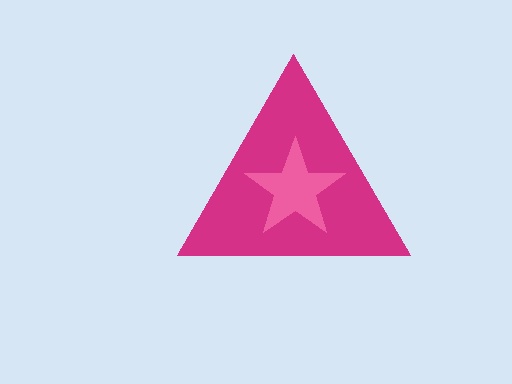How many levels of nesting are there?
2.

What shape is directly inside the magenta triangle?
The pink star.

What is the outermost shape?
The magenta triangle.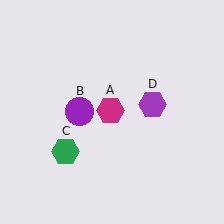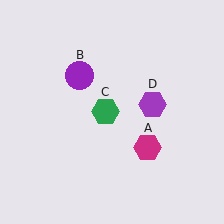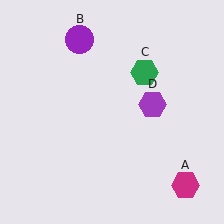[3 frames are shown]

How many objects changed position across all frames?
3 objects changed position: magenta hexagon (object A), purple circle (object B), green hexagon (object C).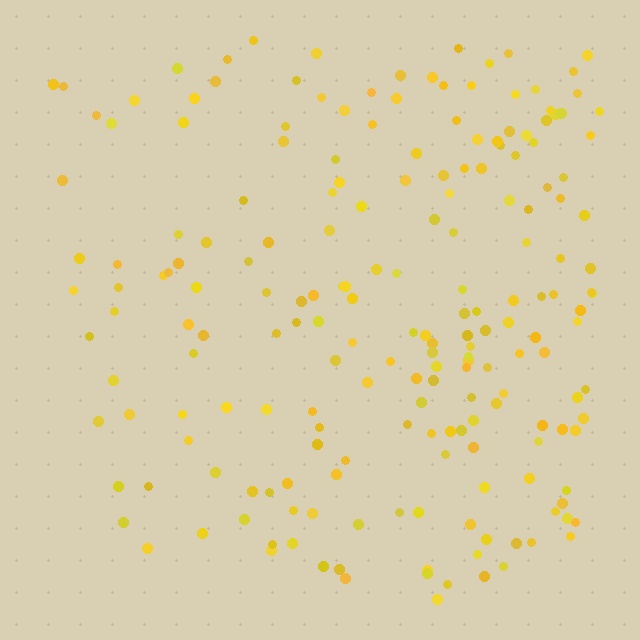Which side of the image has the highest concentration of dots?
The right.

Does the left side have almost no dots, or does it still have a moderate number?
Still a moderate number, just noticeably fewer than the right.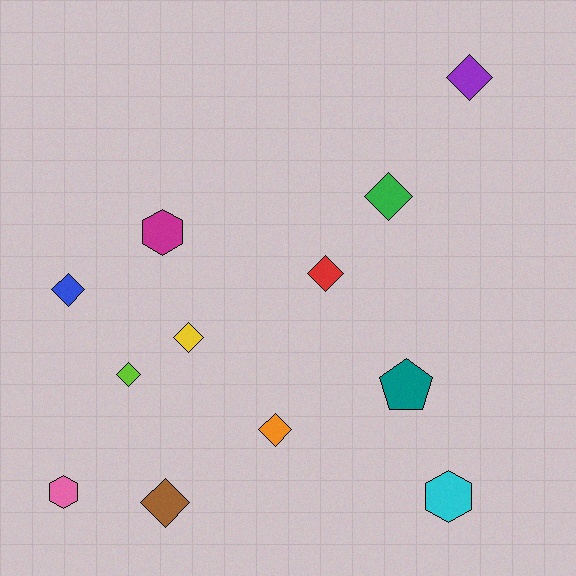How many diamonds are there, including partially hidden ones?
There are 8 diamonds.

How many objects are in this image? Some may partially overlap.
There are 12 objects.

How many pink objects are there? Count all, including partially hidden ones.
There is 1 pink object.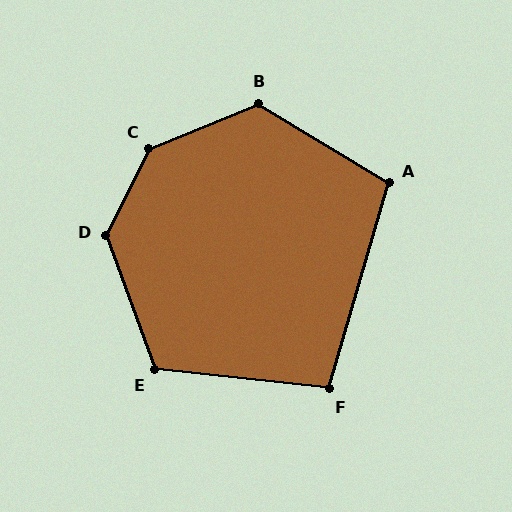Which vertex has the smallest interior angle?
F, at approximately 100 degrees.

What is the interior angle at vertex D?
Approximately 134 degrees (obtuse).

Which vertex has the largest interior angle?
C, at approximately 138 degrees.